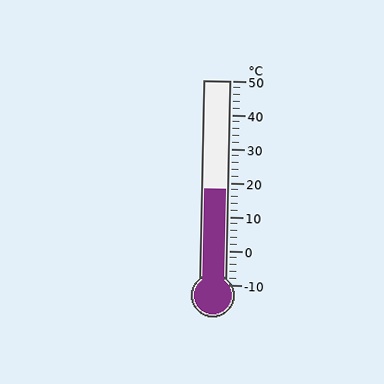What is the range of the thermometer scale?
The thermometer scale ranges from -10°C to 50°C.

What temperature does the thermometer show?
The thermometer shows approximately 18°C.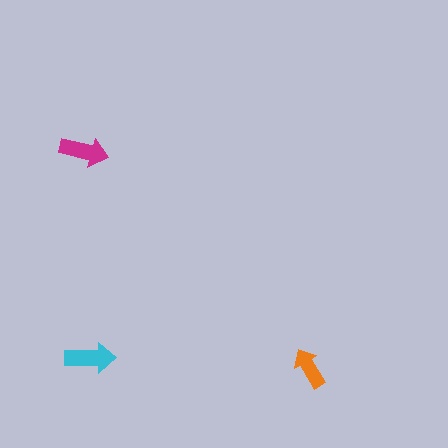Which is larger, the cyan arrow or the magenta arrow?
The cyan one.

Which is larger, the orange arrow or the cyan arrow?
The cyan one.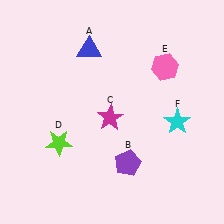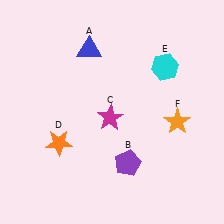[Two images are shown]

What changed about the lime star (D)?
In Image 1, D is lime. In Image 2, it changed to orange.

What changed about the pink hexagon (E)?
In Image 1, E is pink. In Image 2, it changed to cyan.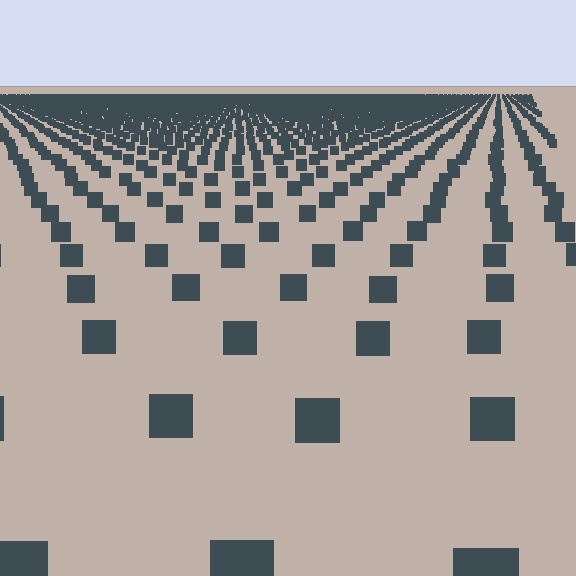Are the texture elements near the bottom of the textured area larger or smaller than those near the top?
Larger. Near the bottom, elements are closer to the viewer and appear at a bigger on-screen size.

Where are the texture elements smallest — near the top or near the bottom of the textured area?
Near the top.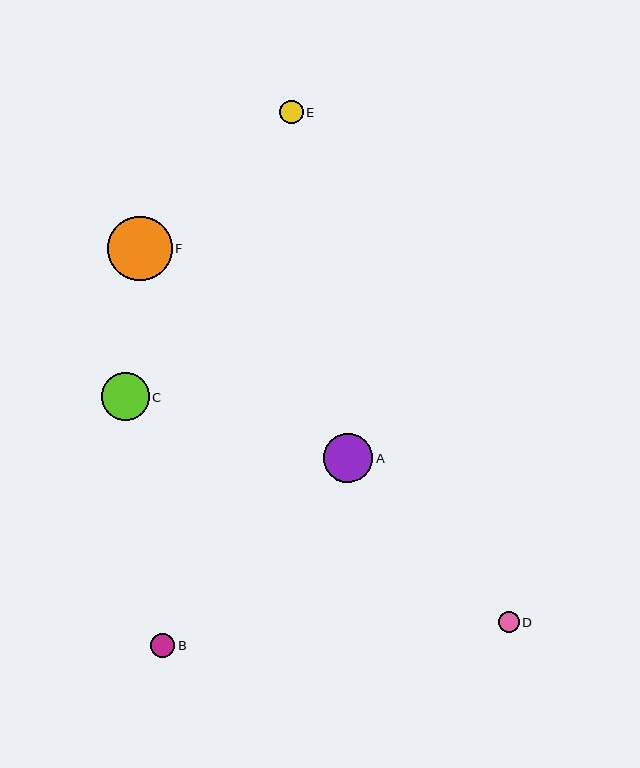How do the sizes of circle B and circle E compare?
Circle B and circle E are approximately the same size.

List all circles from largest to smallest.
From largest to smallest: F, A, C, B, E, D.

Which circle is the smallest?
Circle D is the smallest with a size of approximately 21 pixels.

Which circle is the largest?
Circle F is the largest with a size of approximately 65 pixels.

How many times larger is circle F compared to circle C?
Circle F is approximately 1.3 times the size of circle C.